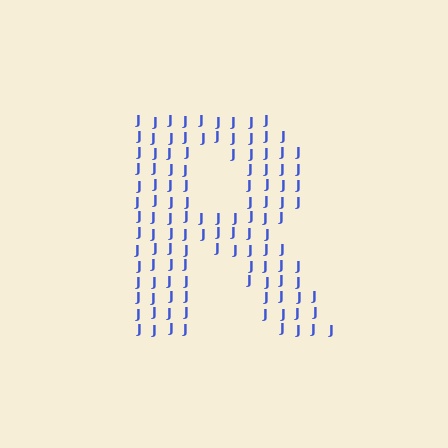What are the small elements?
The small elements are letter J's.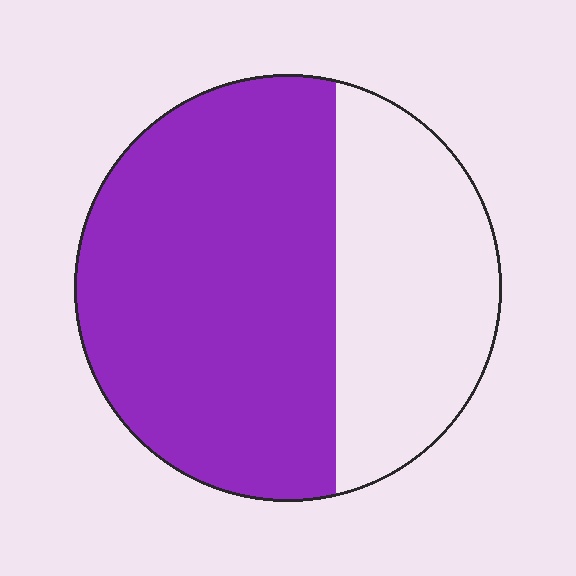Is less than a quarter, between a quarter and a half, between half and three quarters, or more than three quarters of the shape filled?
Between half and three quarters.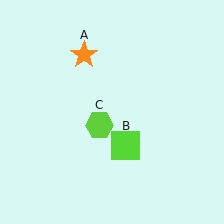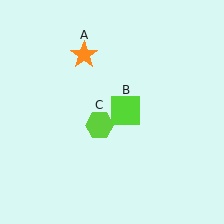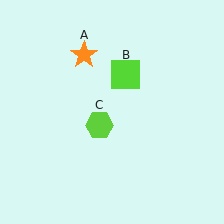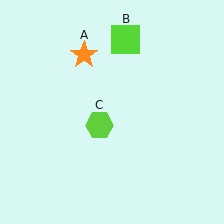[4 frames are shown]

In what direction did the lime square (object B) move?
The lime square (object B) moved up.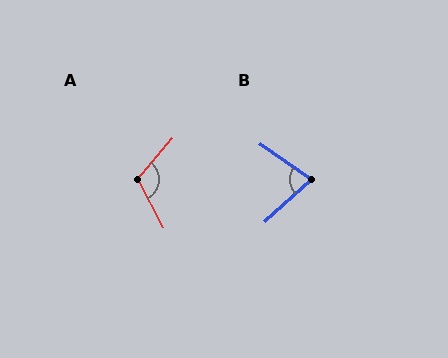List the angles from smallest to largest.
B (77°), A (112°).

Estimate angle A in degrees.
Approximately 112 degrees.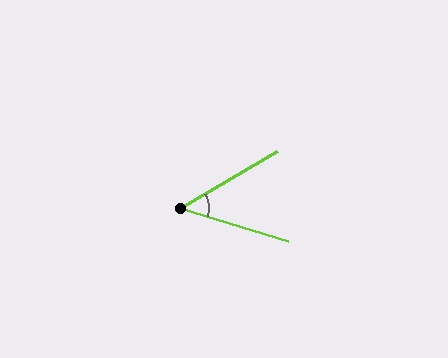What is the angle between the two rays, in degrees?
Approximately 48 degrees.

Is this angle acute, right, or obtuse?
It is acute.